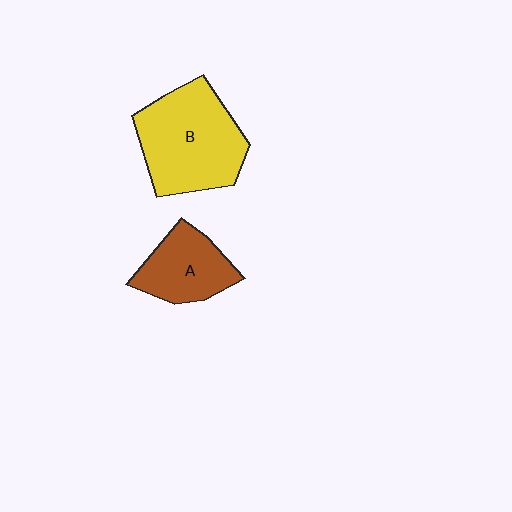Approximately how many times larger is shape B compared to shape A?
Approximately 1.7 times.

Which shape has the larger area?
Shape B (yellow).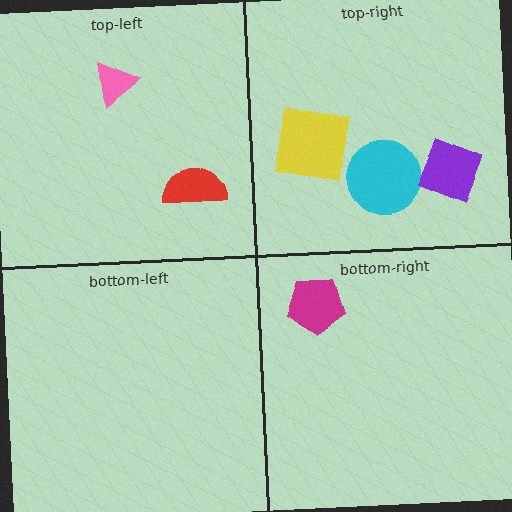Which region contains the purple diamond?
The top-right region.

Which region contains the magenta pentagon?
The bottom-right region.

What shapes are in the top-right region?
The cyan circle, the purple diamond, the yellow square.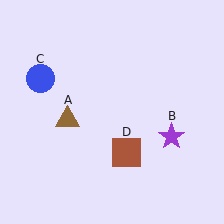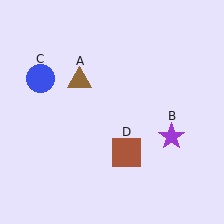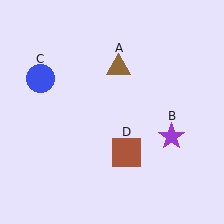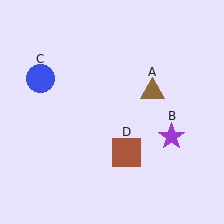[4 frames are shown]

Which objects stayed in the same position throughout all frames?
Purple star (object B) and blue circle (object C) and brown square (object D) remained stationary.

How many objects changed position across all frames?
1 object changed position: brown triangle (object A).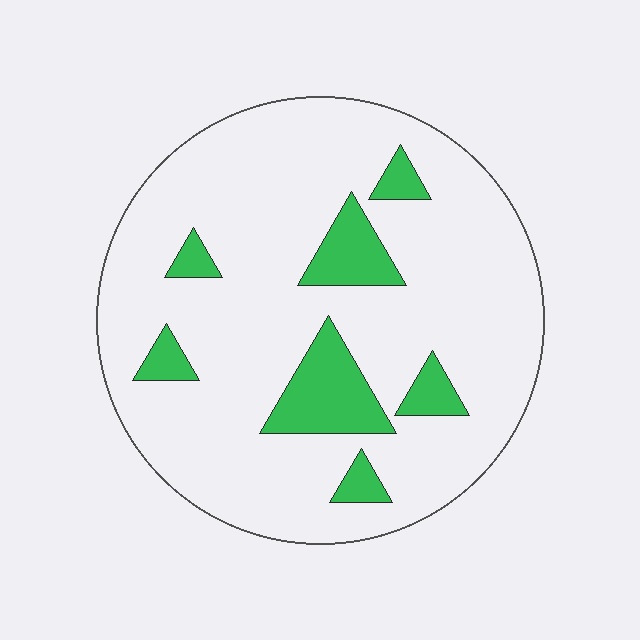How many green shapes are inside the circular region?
7.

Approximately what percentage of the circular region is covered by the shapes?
Approximately 15%.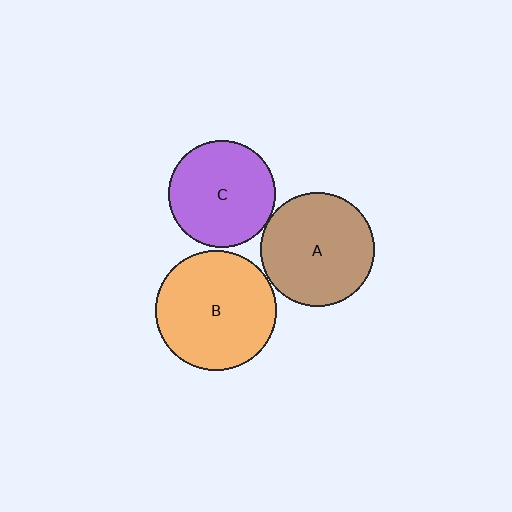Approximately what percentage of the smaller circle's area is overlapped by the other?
Approximately 5%.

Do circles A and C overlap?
Yes.